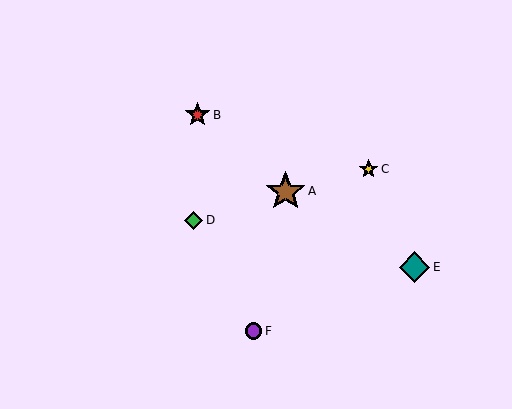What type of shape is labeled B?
Shape B is a red star.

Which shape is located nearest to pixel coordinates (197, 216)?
The green diamond (labeled D) at (194, 220) is nearest to that location.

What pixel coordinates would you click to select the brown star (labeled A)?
Click at (286, 191) to select the brown star A.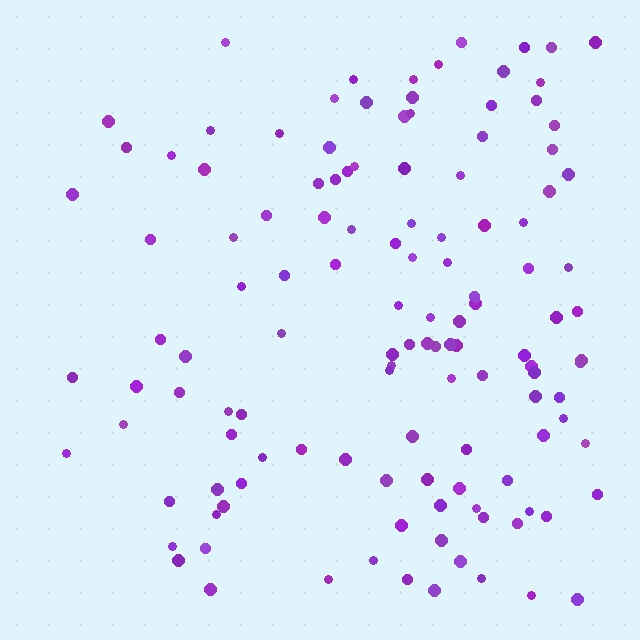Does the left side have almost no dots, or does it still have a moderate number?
Still a moderate number, just noticeably fewer than the right.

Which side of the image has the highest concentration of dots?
The right.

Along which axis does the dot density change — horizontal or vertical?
Horizontal.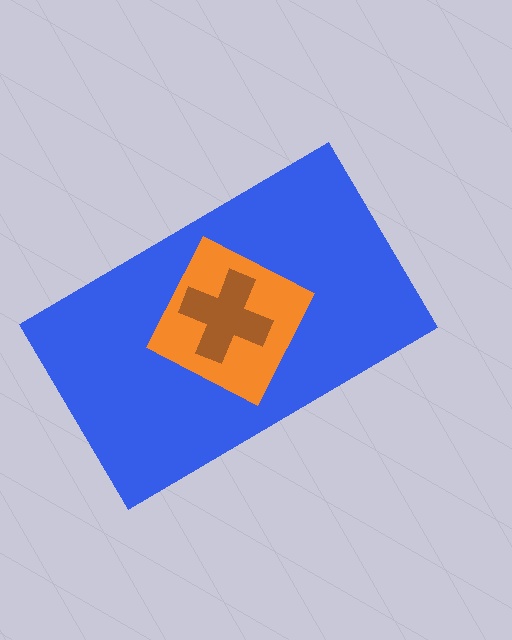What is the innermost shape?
The brown cross.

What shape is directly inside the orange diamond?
The brown cross.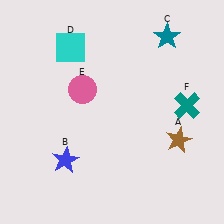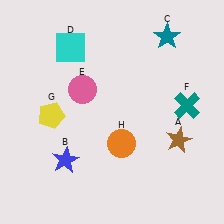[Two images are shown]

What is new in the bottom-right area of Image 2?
An orange circle (H) was added in the bottom-right area of Image 2.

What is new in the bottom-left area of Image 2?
A yellow pentagon (G) was added in the bottom-left area of Image 2.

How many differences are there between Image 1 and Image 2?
There are 2 differences between the two images.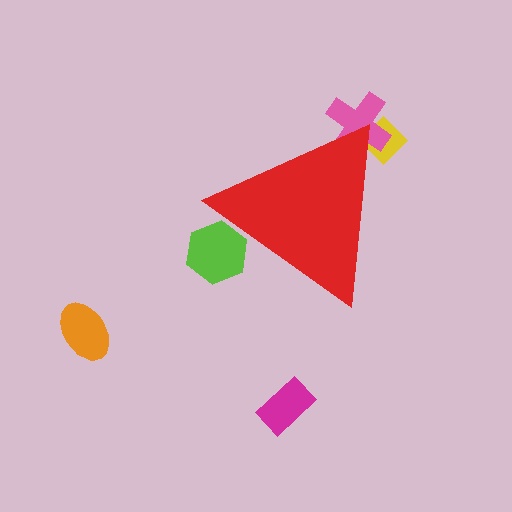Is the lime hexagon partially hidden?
Yes, the lime hexagon is partially hidden behind the red triangle.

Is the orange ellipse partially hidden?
No, the orange ellipse is fully visible.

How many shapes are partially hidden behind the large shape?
3 shapes are partially hidden.